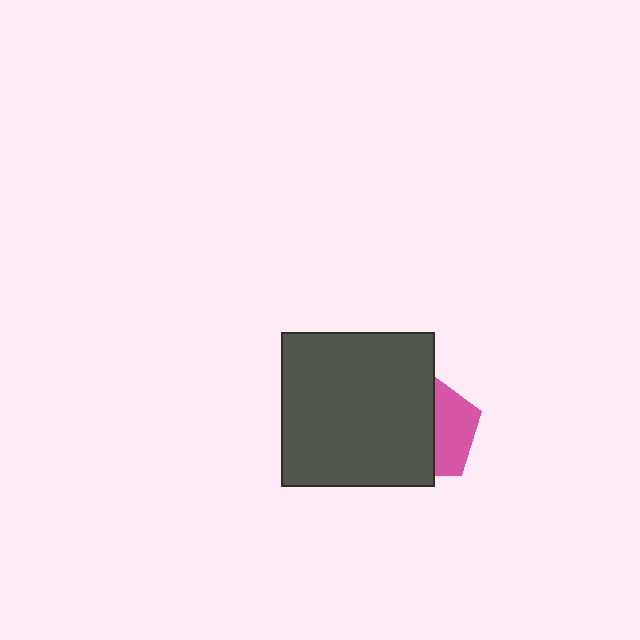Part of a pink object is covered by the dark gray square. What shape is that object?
It is a pentagon.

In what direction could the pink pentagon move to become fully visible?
The pink pentagon could move right. That would shift it out from behind the dark gray square entirely.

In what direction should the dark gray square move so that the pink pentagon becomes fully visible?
The dark gray square should move left. That is the shortest direction to clear the overlap and leave the pink pentagon fully visible.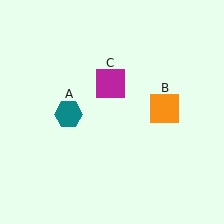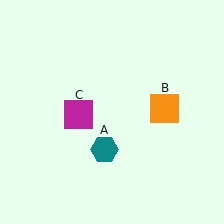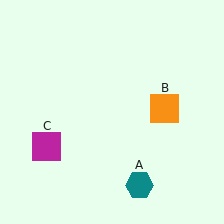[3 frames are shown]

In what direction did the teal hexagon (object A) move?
The teal hexagon (object A) moved down and to the right.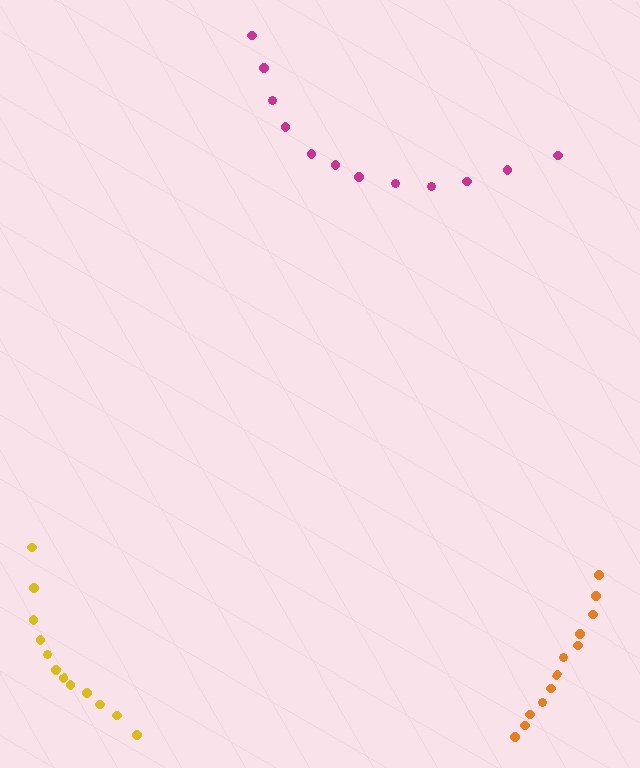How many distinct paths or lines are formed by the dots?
There are 3 distinct paths.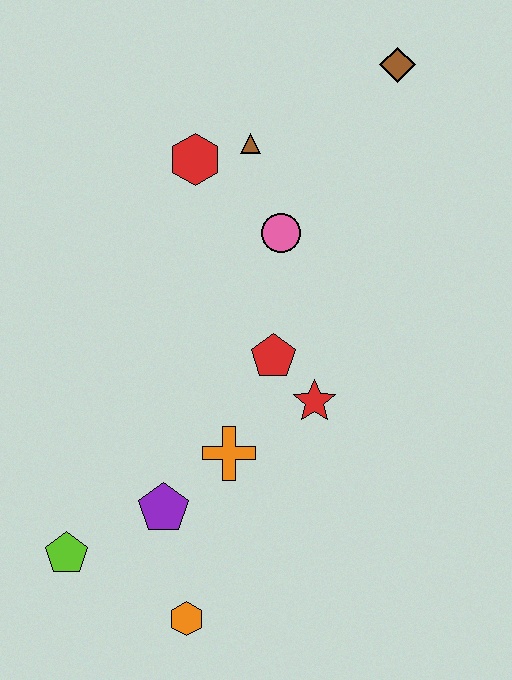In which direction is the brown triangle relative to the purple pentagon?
The brown triangle is above the purple pentagon.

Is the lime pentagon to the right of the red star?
No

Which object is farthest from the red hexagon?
The orange hexagon is farthest from the red hexagon.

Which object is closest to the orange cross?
The purple pentagon is closest to the orange cross.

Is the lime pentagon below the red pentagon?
Yes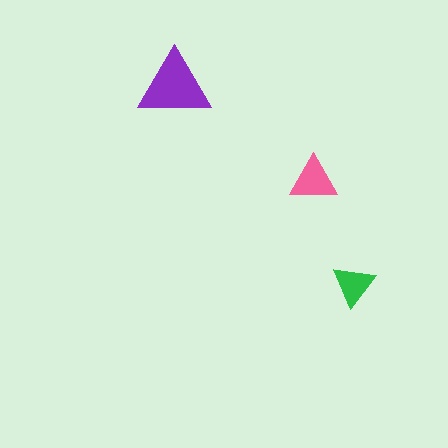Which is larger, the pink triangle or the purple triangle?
The purple one.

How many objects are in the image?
There are 3 objects in the image.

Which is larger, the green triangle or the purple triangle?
The purple one.